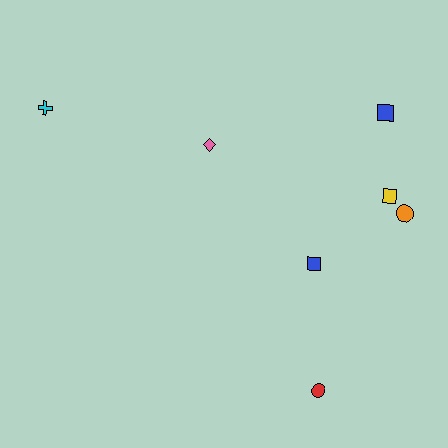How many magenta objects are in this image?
There are no magenta objects.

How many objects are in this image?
There are 7 objects.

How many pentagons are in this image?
There are no pentagons.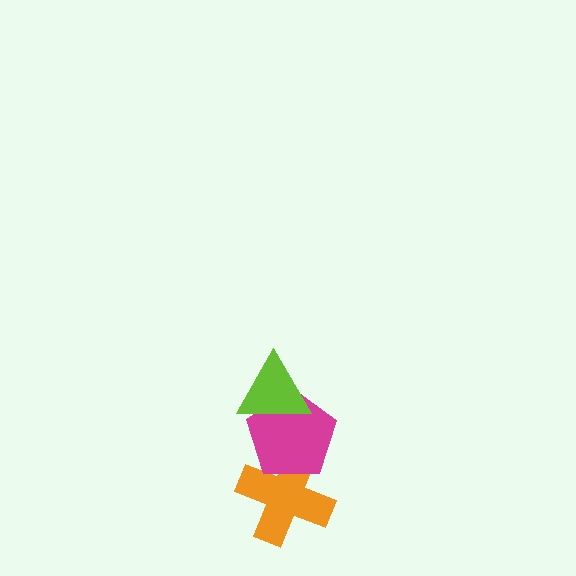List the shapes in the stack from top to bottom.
From top to bottom: the lime triangle, the magenta pentagon, the orange cross.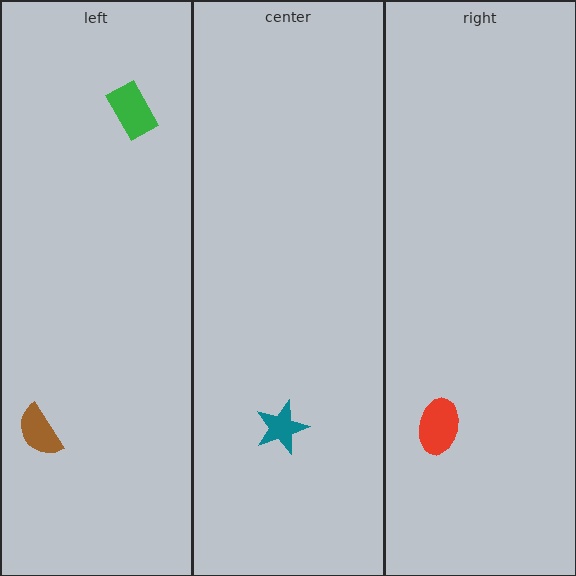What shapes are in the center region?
The teal star.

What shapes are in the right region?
The red ellipse.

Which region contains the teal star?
The center region.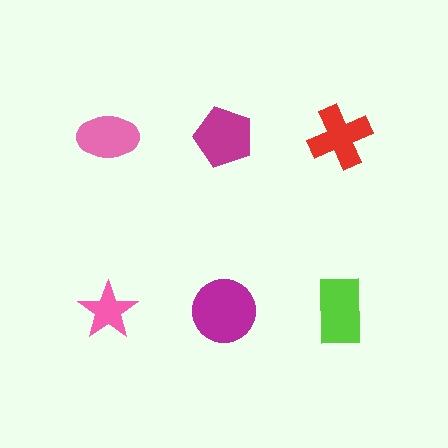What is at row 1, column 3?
A red cross.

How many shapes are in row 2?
3 shapes.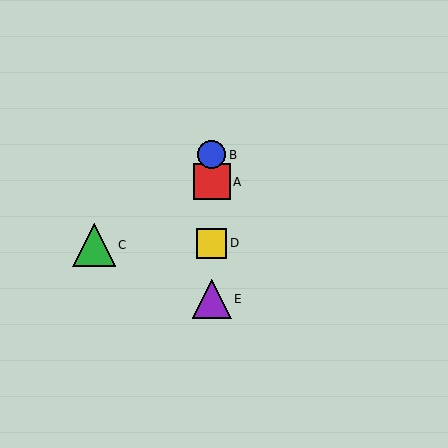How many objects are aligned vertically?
4 objects (A, B, D, E) are aligned vertically.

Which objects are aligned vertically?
Objects A, B, D, E are aligned vertically.